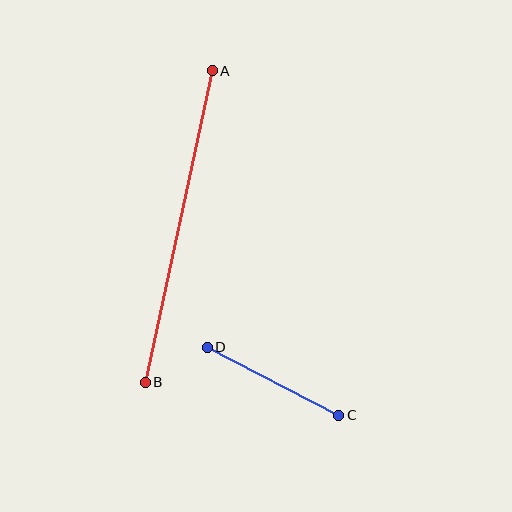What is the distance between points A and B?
The distance is approximately 319 pixels.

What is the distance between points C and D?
The distance is approximately 148 pixels.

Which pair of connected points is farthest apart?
Points A and B are farthest apart.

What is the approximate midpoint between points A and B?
The midpoint is at approximately (179, 227) pixels.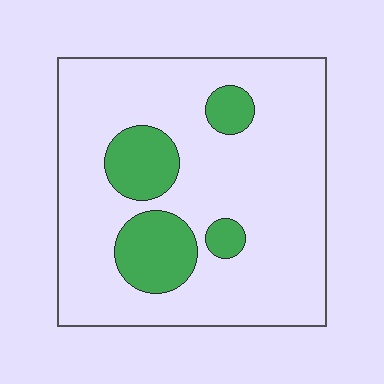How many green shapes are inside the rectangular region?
4.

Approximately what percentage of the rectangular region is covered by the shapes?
Approximately 20%.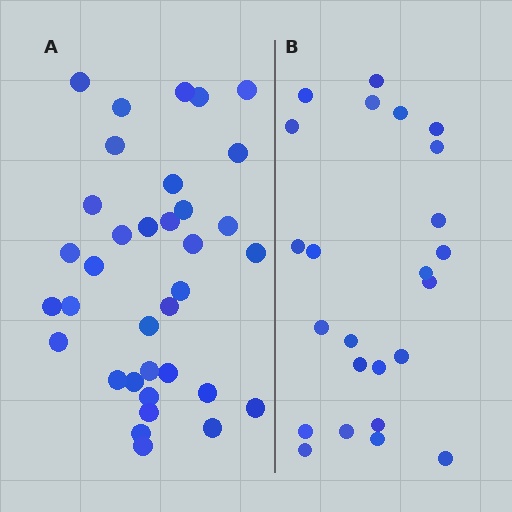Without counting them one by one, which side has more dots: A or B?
Region A (the left region) has more dots.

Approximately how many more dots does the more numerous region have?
Region A has roughly 12 or so more dots than region B.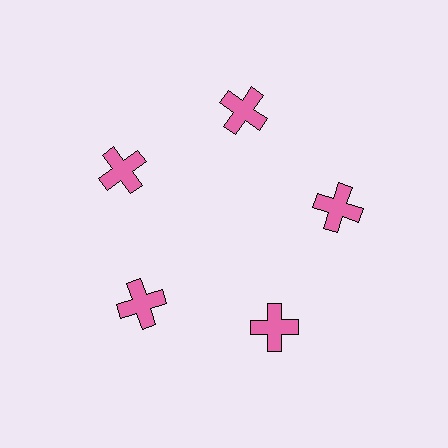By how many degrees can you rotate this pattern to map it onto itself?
The pattern maps onto itself every 72 degrees of rotation.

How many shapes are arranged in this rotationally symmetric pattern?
There are 5 shapes, arranged in 5 groups of 1.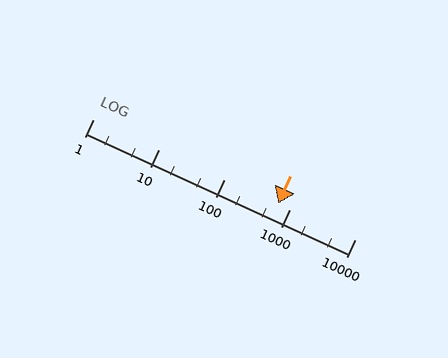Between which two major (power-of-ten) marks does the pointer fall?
The pointer is between 100 and 1000.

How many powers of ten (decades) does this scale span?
The scale spans 4 decades, from 1 to 10000.